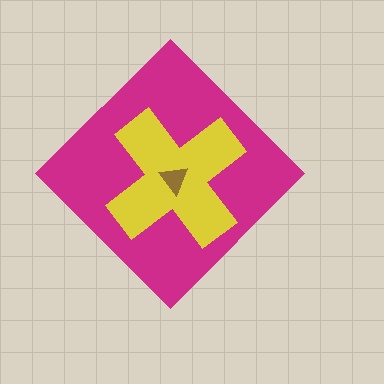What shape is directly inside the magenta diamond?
The yellow cross.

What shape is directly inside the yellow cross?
The brown triangle.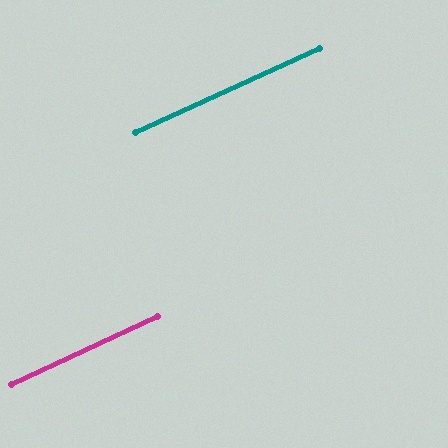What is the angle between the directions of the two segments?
Approximately 1 degree.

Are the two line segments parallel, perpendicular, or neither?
Parallel — their directions differ by only 0.5°.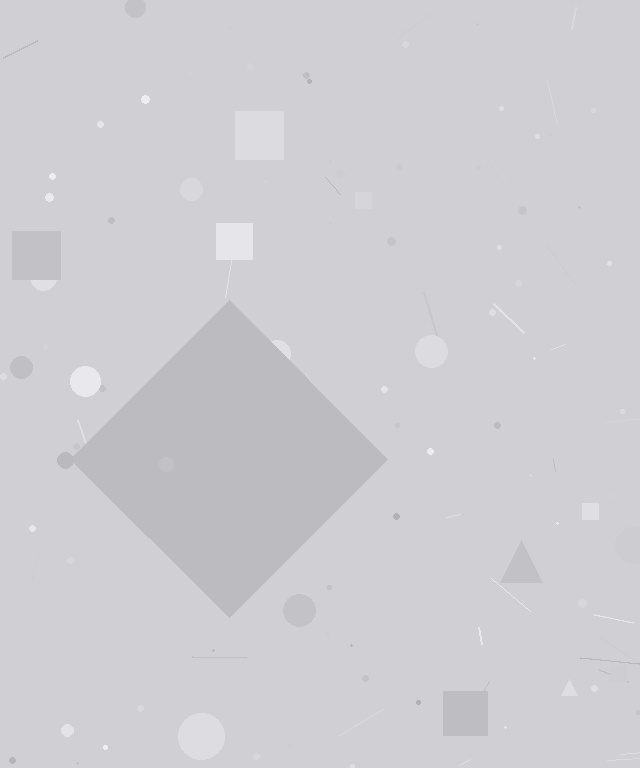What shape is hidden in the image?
A diamond is hidden in the image.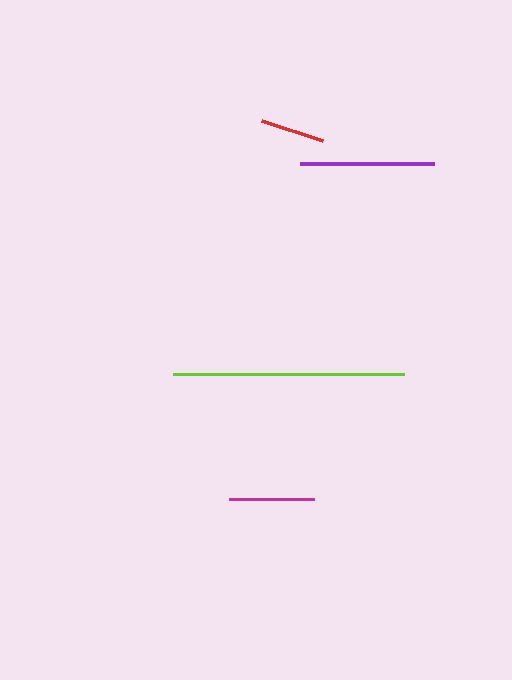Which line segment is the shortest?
The red line is the shortest at approximately 64 pixels.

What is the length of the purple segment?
The purple segment is approximately 135 pixels long.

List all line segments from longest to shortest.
From longest to shortest: lime, purple, magenta, red.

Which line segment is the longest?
The lime line is the longest at approximately 231 pixels.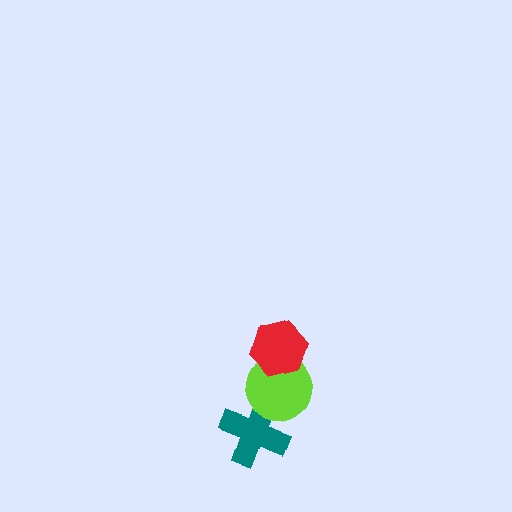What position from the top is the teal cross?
The teal cross is 3rd from the top.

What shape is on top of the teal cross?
The lime circle is on top of the teal cross.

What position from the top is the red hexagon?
The red hexagon is 1st from the top.